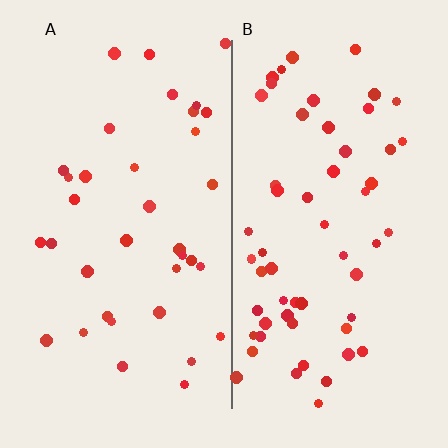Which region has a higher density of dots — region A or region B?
B (the right).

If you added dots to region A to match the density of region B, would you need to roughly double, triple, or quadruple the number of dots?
Approximately double.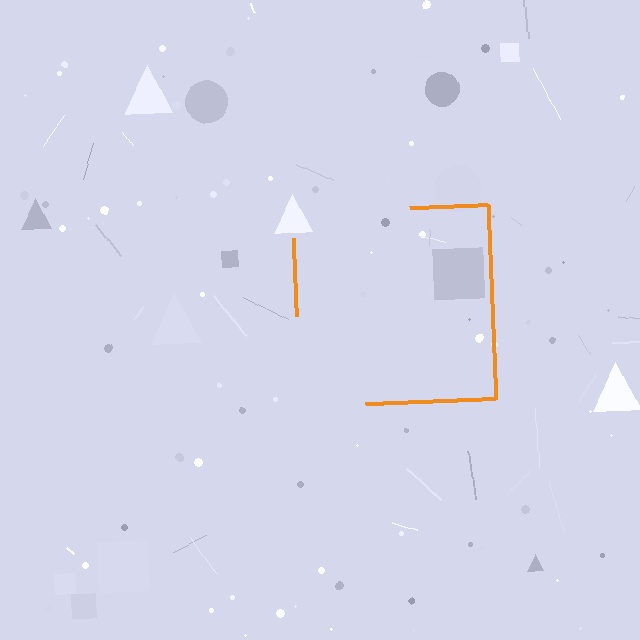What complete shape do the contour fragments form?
The contour fragments form a square.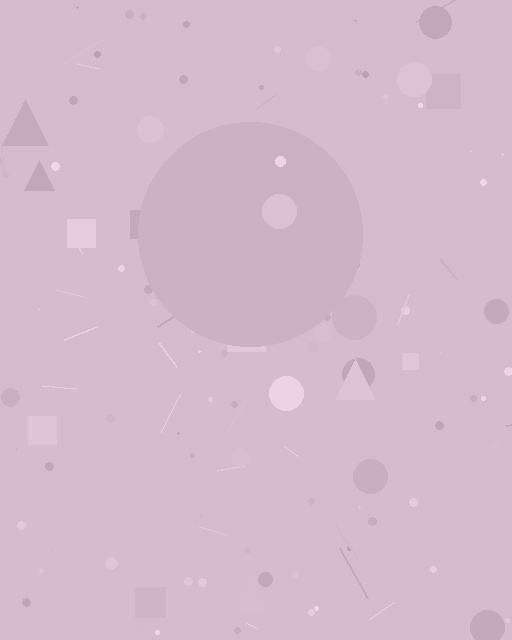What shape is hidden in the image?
A circle is hidden in the image.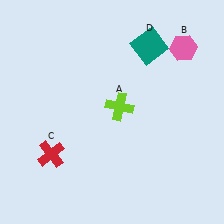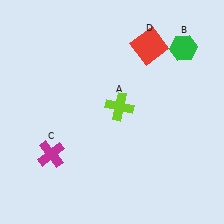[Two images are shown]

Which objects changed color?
B changed from pink to green. C changed from red to magenta. D changed from teal to red.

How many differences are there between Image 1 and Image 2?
There are 3 differences between the two images.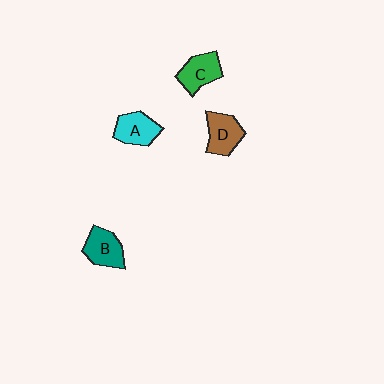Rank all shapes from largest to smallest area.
From largest to smallest: D (brown), B (teal), C (green), A (cyan).